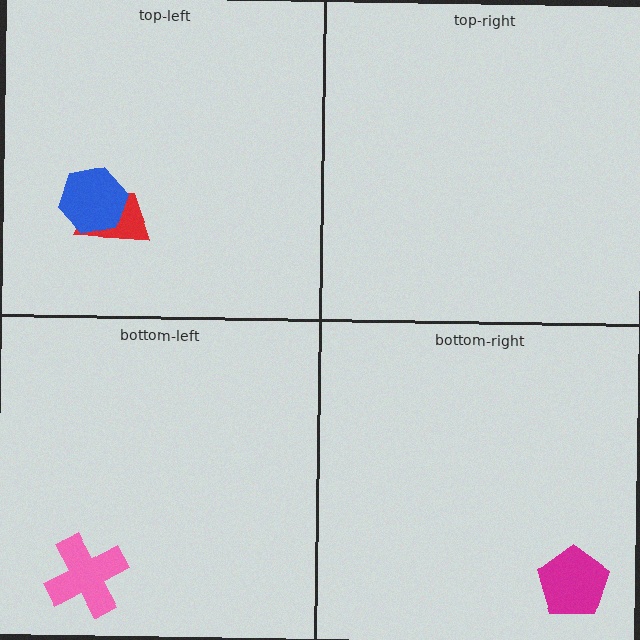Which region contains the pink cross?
The bottom-left region.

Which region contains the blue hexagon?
The top-left region.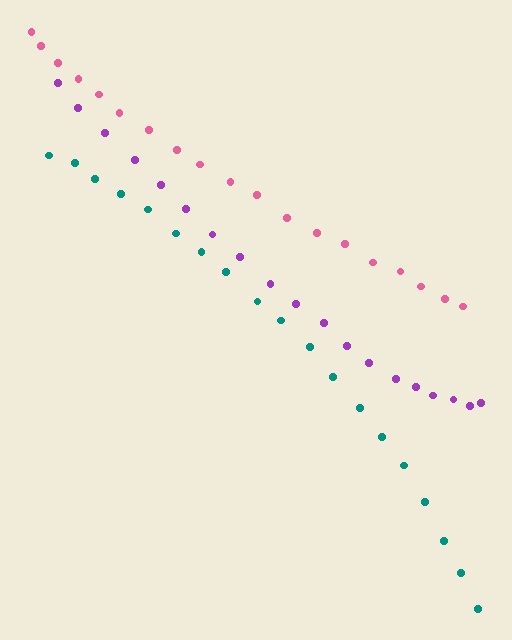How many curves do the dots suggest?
There are 3 distinct paths.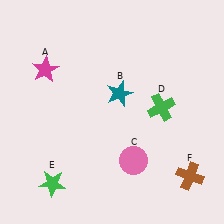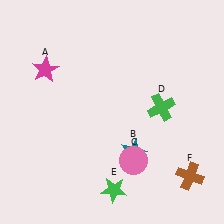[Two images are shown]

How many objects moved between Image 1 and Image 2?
2 objects moved between the two images.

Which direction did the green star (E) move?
The green star (E) moved right.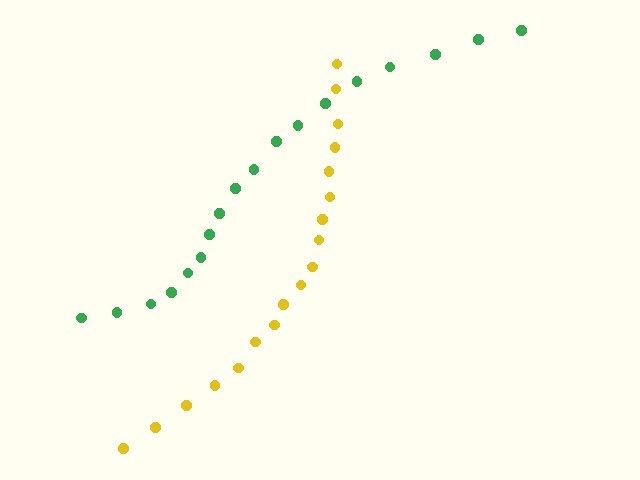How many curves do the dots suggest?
There are 2 distinct paths.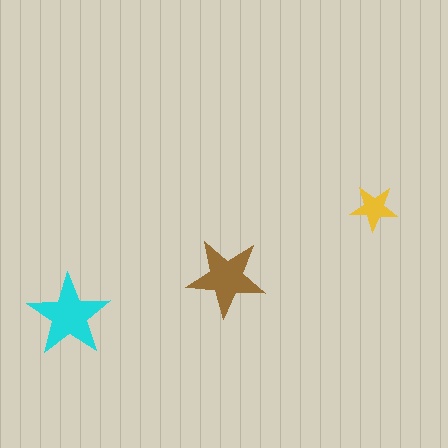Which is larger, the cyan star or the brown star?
The cyan one.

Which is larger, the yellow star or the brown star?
The brown one.